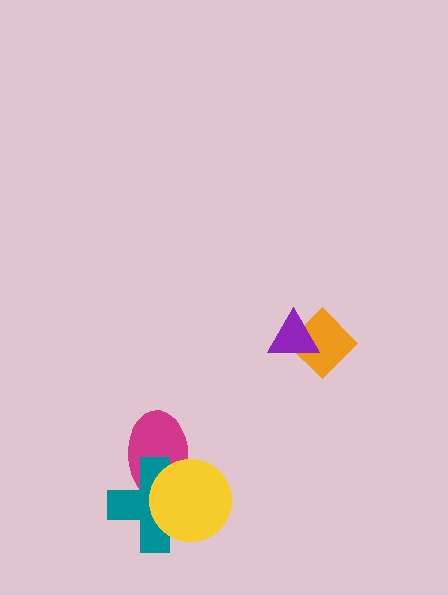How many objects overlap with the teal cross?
2 objects overlap with the teal cross.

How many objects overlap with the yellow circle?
2 objects overlap with the yellow circle.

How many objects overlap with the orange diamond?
1 object overlaps with the orange diamond.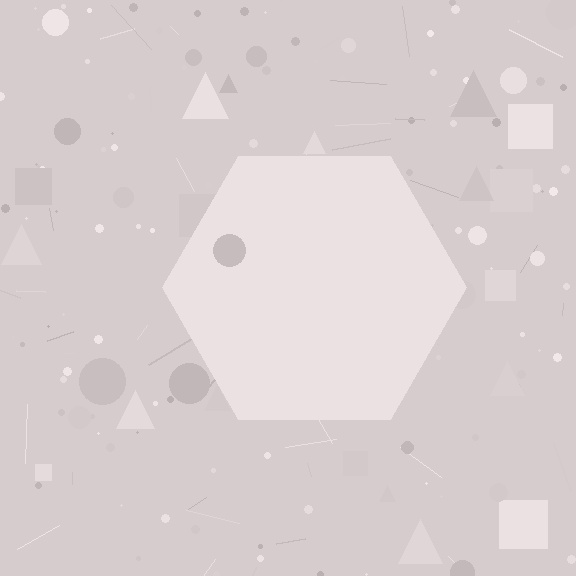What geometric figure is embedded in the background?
A hexagon is embedded in the background.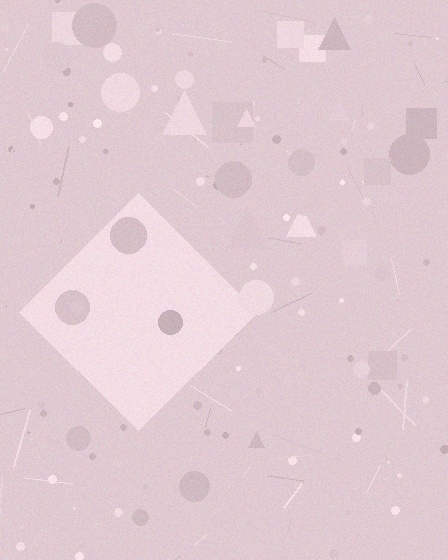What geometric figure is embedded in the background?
A diamond is embedded in the background.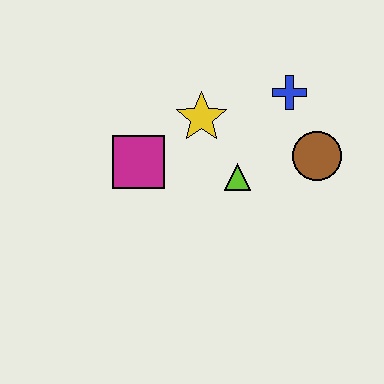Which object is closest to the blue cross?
The brown circle is closest to the blue cross.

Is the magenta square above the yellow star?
No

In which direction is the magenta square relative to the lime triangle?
The magenta square is to the left of the lime triangle.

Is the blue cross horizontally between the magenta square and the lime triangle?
No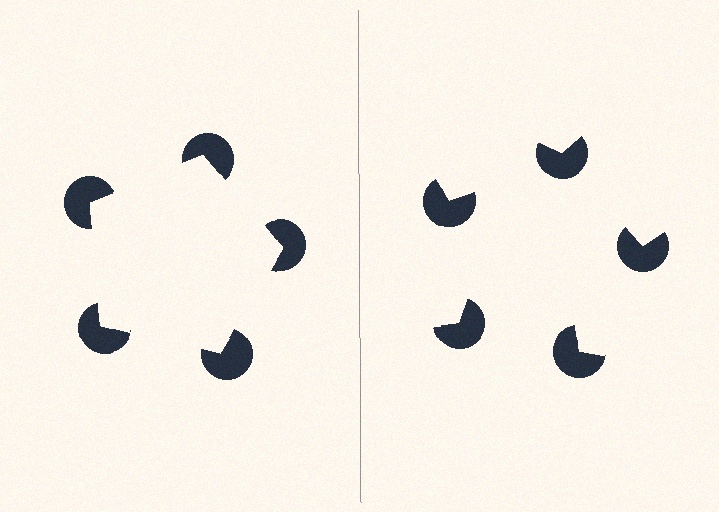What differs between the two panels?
The pac-man discs are positioned identically on both sides; only the wedge orientations differ. On the left they align to a pentagon; on the right they are misaligned.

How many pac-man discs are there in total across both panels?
10 — 5 on each side.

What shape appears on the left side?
An illusory pentagon.